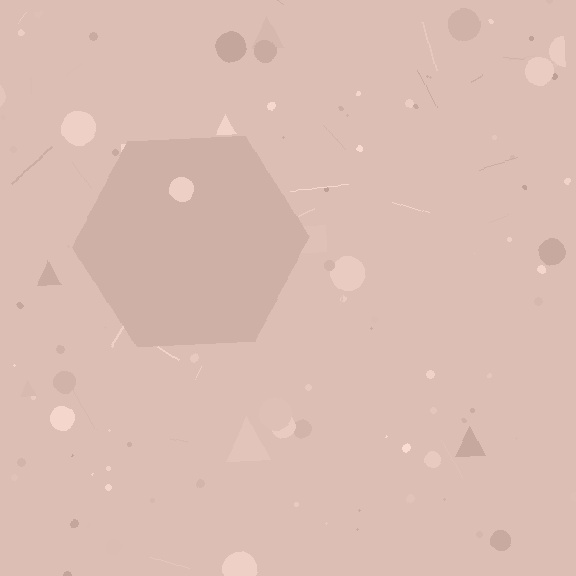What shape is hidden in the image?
A hexagon is hidden in the image.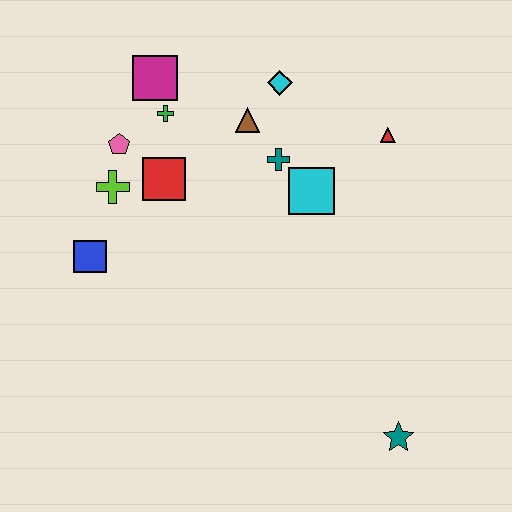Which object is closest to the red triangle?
The cyan square is closest to the red triangle.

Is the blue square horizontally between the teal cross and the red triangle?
No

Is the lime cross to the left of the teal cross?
Yes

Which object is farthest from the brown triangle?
The teal star is farthest from the brown triangle.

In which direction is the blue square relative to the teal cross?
The blue square is to the left of the teal cross.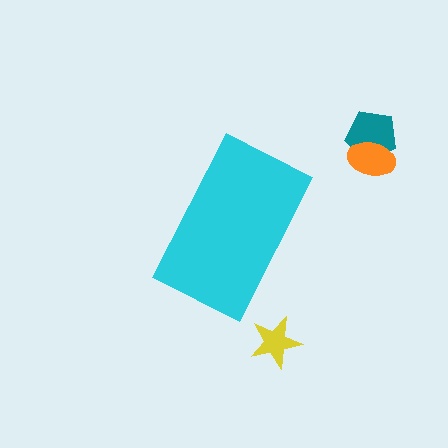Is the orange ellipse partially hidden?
No, the orange ellipse is fully visible.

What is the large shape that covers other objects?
A cyan rectangle.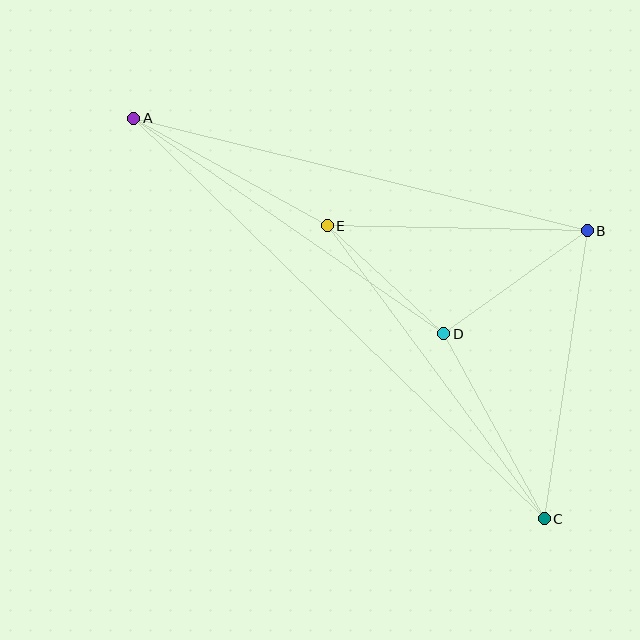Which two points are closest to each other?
Points D and E are closest to each other.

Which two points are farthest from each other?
Points A and C are farthest from each other.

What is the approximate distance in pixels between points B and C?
The distance between B and C is approximately 291 pixels.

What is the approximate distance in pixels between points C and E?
The distance between C and E is approximately 365 pixels.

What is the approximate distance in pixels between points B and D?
The distance between B and D is approximately 177 pixels.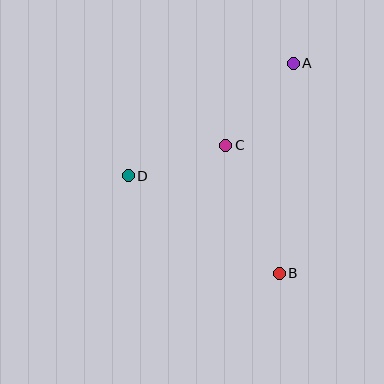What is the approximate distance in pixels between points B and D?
The distance between B and D is approximately 180 pixels.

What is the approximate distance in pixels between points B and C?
The distance between B and C is approximately 139 pixels.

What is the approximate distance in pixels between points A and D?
The distance between A and D is approximately 200 pixels.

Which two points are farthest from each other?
Points A and B are farthest from each other.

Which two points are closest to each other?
Points C and D are closest to each other.